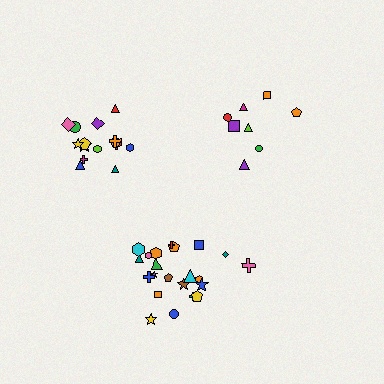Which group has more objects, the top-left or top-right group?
The top-left group.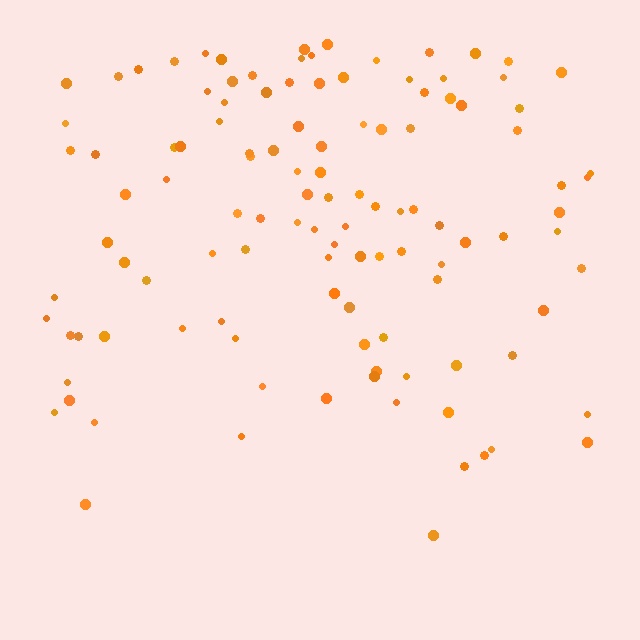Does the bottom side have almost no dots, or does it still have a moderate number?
Still a moderate number, just noticeably fewer than the top.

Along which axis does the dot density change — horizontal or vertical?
Vertical.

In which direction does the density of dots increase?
From bottom to top, with the top side densest.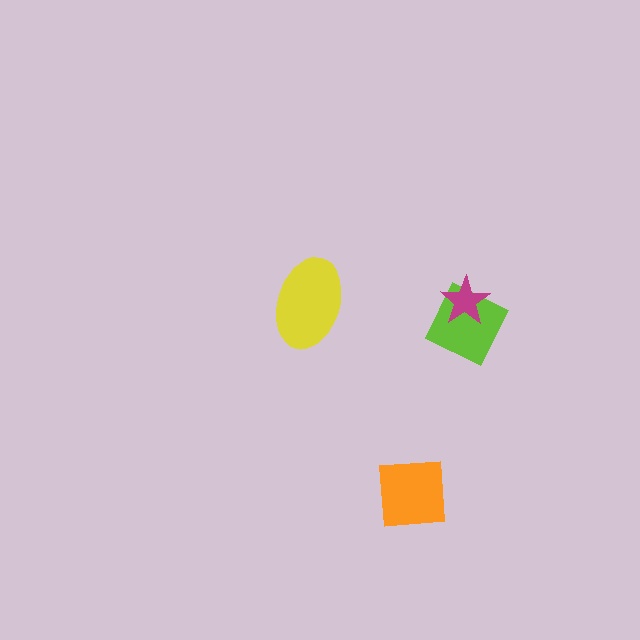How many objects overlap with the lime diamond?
1 object overlaps with the lime diamond.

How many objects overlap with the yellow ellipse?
0 objects overlap with the yellow ellipse.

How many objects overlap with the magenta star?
1 object overlaps with the magenta star.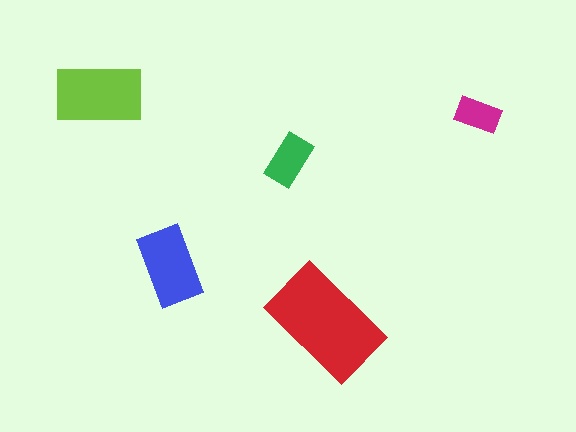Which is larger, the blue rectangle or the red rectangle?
The red one.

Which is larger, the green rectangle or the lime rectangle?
The lime one.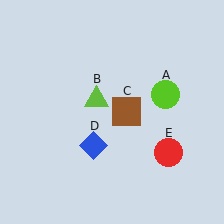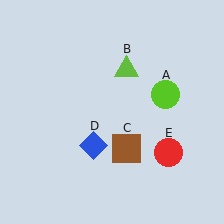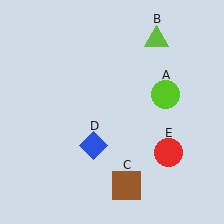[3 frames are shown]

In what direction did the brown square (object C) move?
The brown square (object C) moved down.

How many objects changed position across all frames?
2 objects changed position: lime triangle (object B), brown square (object C).